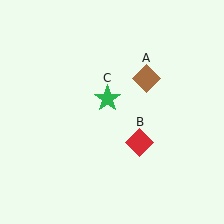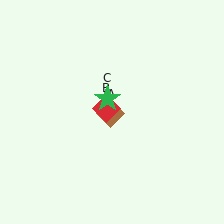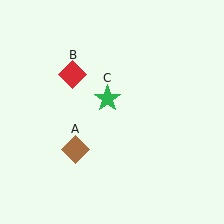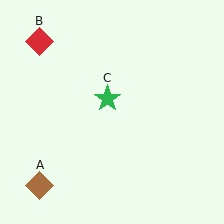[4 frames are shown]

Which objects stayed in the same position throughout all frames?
Green star (object C) remained stationary.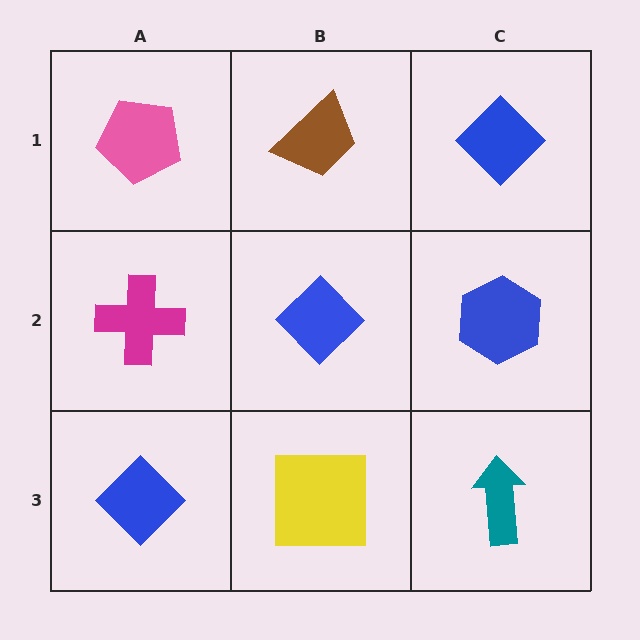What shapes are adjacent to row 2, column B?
A brown trapezoid (row 1, column B), a yellow square (row 3, column B), a magenta cross (row 2, column A), a blue hexagon (row 2, column C).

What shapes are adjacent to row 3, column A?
A magenta cross (row 2, column A), a yellow square (row 3, column B).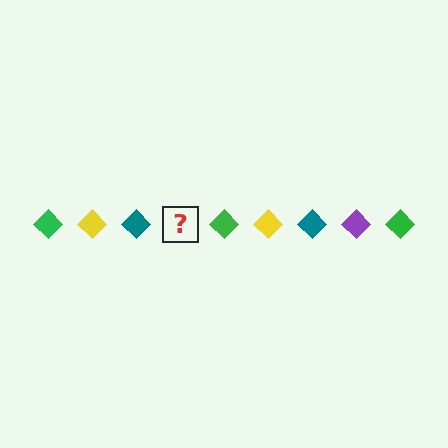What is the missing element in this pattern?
The missing element is a purple diamond.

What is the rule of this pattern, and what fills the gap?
The rule is that the pattern cycles through green, yellow, teal, purple diamonds. The gap should be filled with a purple diamond.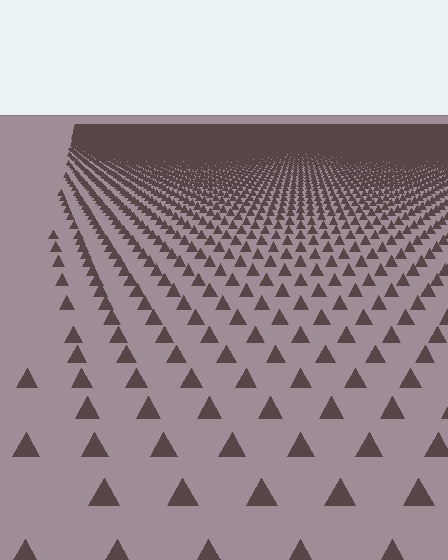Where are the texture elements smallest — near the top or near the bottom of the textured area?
Near the top.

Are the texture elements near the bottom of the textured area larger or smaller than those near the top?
Larger. Near the bottom, elements are closer to the viewer and appear at a bigger on-screen size.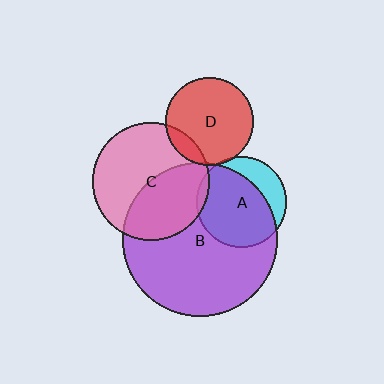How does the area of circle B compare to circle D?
Approximately 3.1 times.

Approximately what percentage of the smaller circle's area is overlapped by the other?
Approximately 45%.